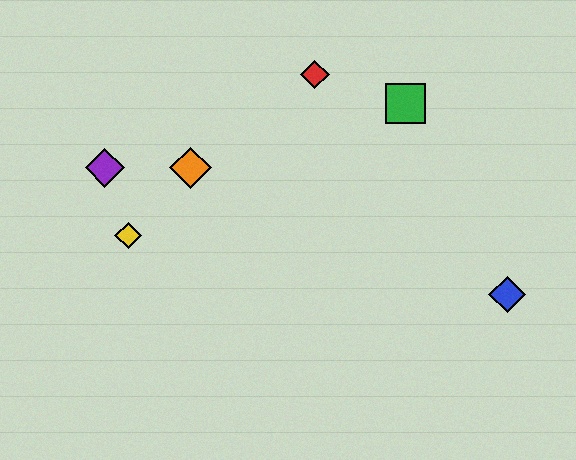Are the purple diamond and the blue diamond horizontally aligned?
No, the purple diamond is at y≈168 and the blue diamond is at y≈294.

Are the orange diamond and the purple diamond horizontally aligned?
Yes, both are at y≈168.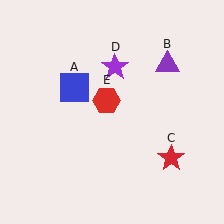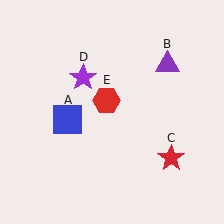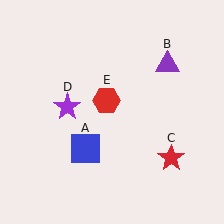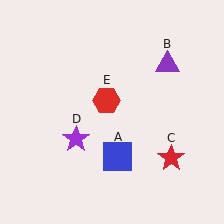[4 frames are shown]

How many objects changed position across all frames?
2 objects changed position: blue square (object A), purple star (object D).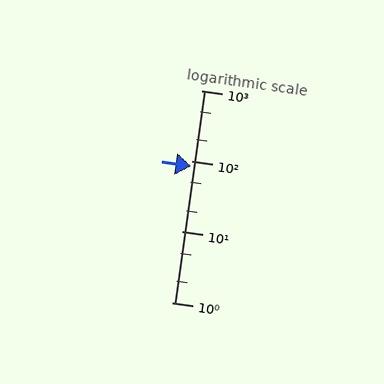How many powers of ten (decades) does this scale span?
The scale spans 3 decades, from 1 to 1000.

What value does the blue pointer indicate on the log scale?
The pointer indicates approximately 85.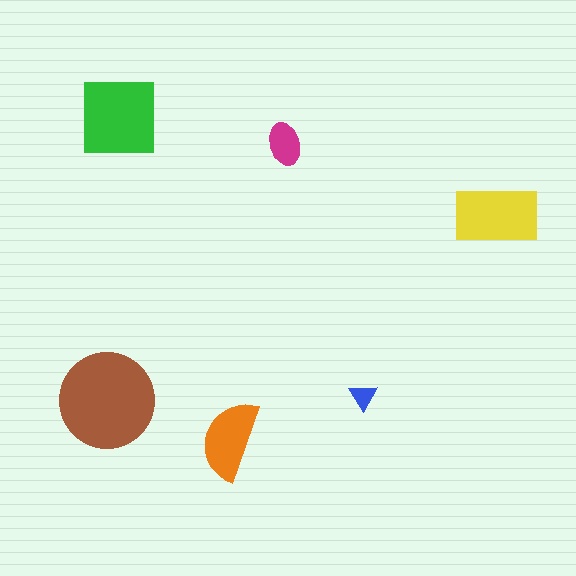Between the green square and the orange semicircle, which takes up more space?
The green square.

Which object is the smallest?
The blue triangle.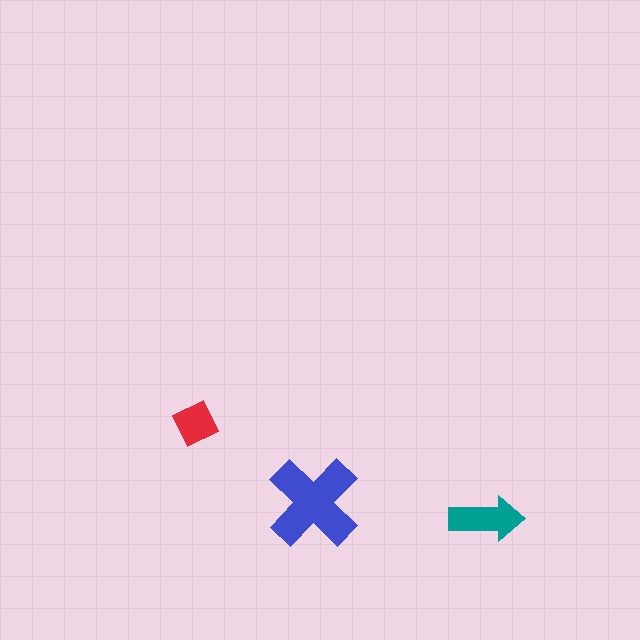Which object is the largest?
The blue cross.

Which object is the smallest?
The red diamond.